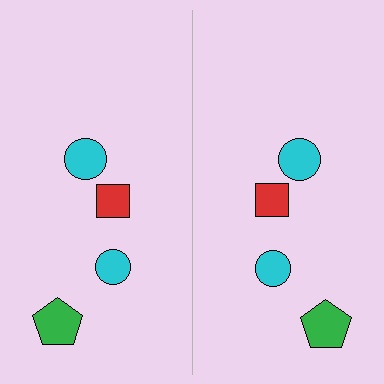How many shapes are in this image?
There are 8 shapes in this image.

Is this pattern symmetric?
Yes, this pattern has bilateral (reflection) symmetry.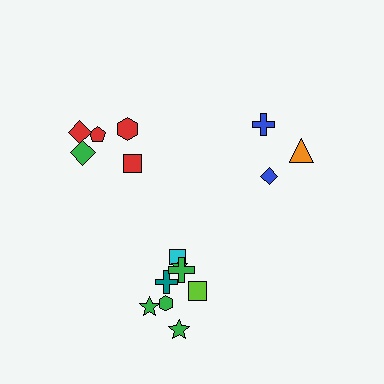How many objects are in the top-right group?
There are 3 objects.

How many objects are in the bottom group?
There are 8 objects.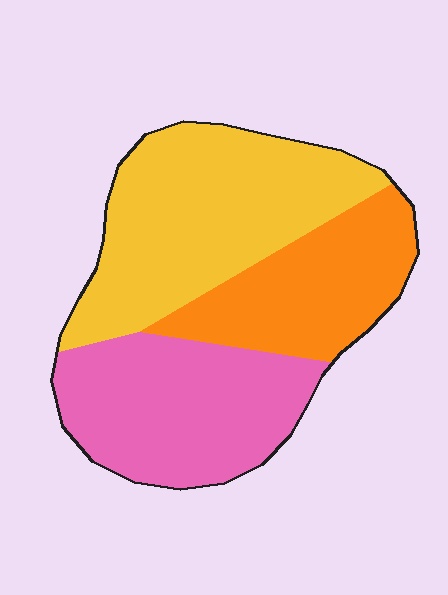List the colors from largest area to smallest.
From largest to smallest: yellow, pink, orange.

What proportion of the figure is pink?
Pink covers roughly 35% of the figure.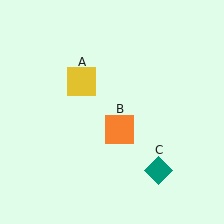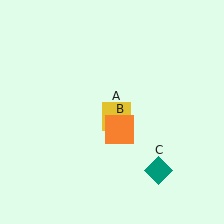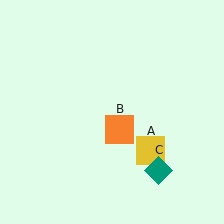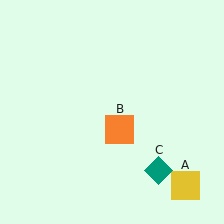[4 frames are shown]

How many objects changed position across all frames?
1 object changed position: yellow square (object A).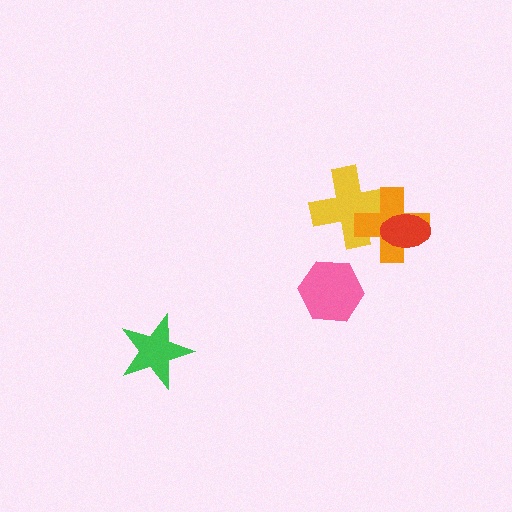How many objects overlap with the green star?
0 objects overlap with the green star.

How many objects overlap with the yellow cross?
1 object overlaps with the yellow cross.